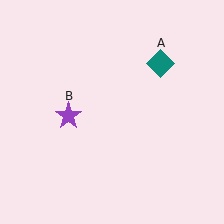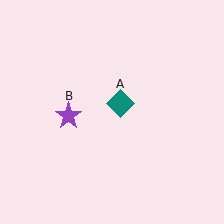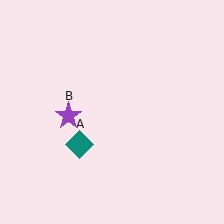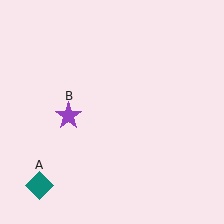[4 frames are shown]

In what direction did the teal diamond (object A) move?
The teal diamond (object A) moved down and to the left.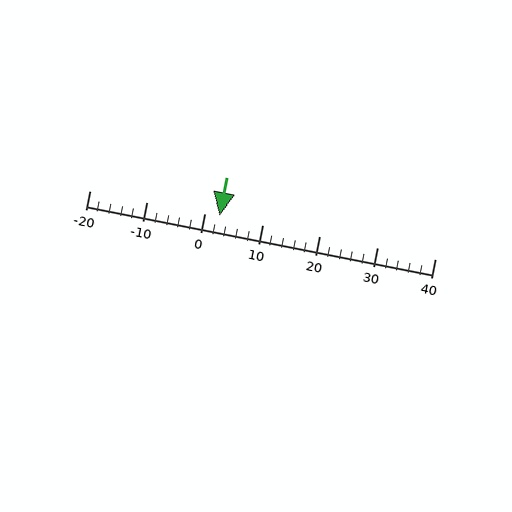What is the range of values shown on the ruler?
The ruler shows values from -20 to 40.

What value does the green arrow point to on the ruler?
The green arrow points to approximately 2.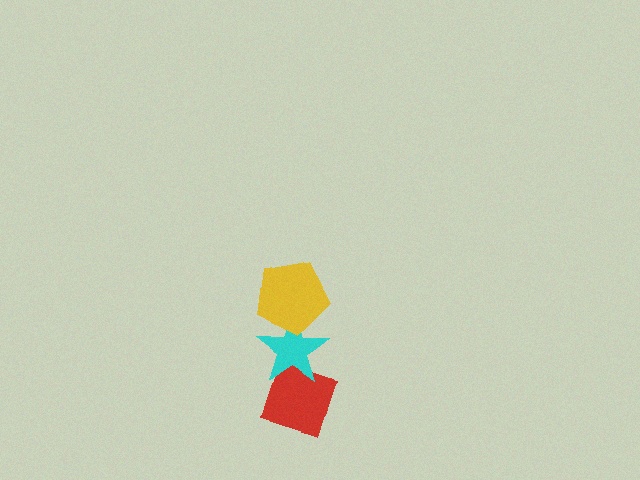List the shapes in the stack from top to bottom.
From top to bottom: the yellow pentagon, the cyan star, the red diamond.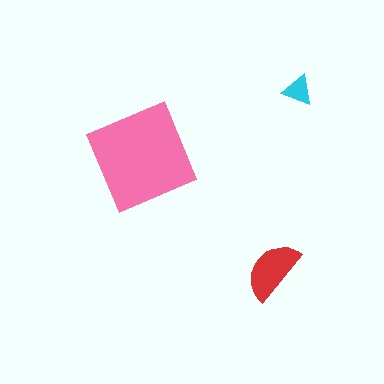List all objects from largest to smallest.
The pink diamond, the red semicircle, the cyan triangle.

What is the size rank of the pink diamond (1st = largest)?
1st.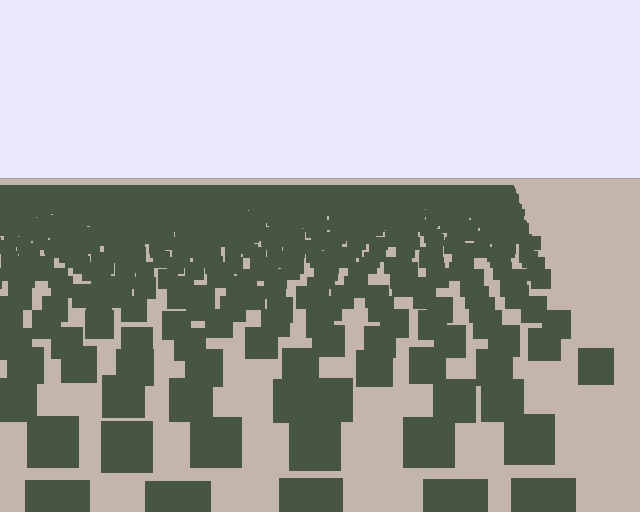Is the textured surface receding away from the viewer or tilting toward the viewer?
The surface is receding away from the viewer. Texture elements get smaller and denser toward the top.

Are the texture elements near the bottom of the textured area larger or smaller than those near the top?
Larger. Near the bottom, elements are closer to the viewer and appear at a bigger on-screen size.